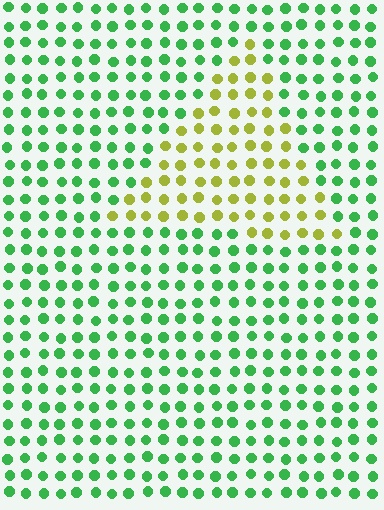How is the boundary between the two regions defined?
The boundary is defined purely by a slight shift in hue (about 60 degrees). Spacing, size, and orientation are identical on both sides.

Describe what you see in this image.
The image is filled with small green elements in a uniform arrangement. A triangle-shaped region is visible where the elements are tinted to a slightly different hue, forming a subtle color boundary.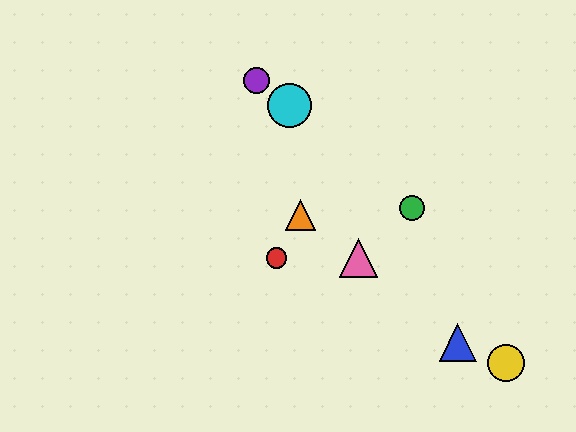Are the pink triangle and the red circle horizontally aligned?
Yes, both are at y≈258.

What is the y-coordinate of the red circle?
The red circle is at y≈258.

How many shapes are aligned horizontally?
2 shapes (the red circle, the pink triangle) are aligned horizontally.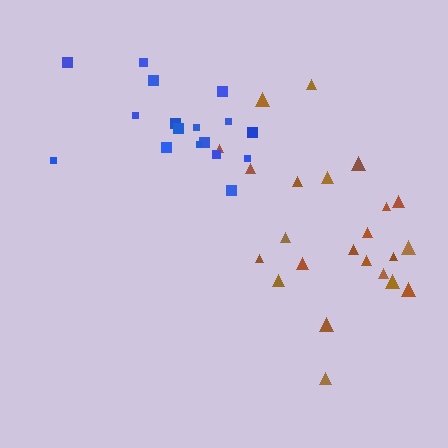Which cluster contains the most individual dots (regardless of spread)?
Brown (23).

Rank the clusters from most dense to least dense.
blue, brown.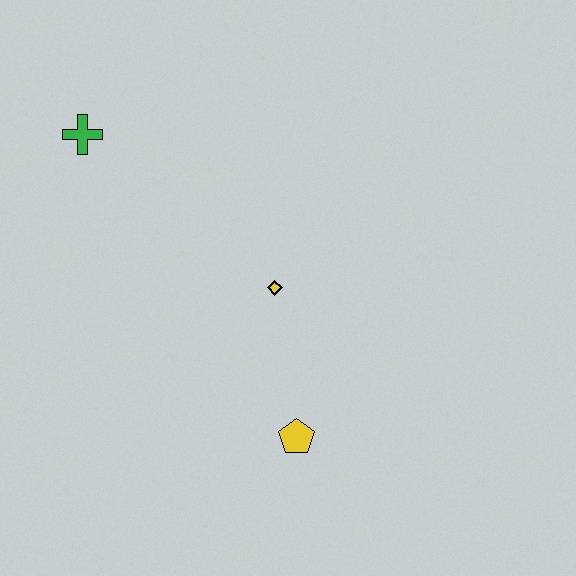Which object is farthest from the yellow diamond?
The green cross is farthest from the yellow diamond.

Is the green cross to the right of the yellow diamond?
No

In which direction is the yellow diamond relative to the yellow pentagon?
The yellow diamond is above the yellow pentagon.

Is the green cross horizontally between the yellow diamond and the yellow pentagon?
No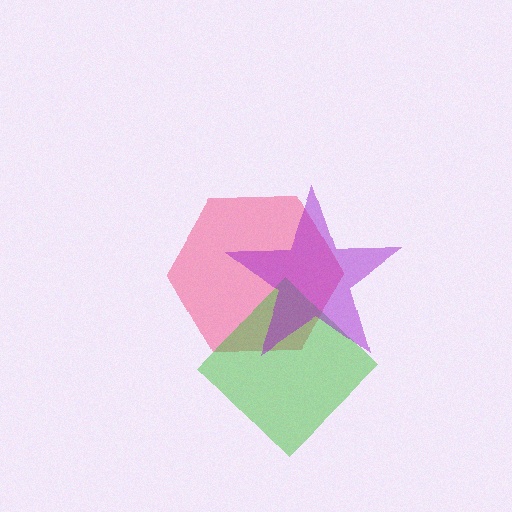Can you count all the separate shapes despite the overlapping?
Yes, there are 3 separate shapes.